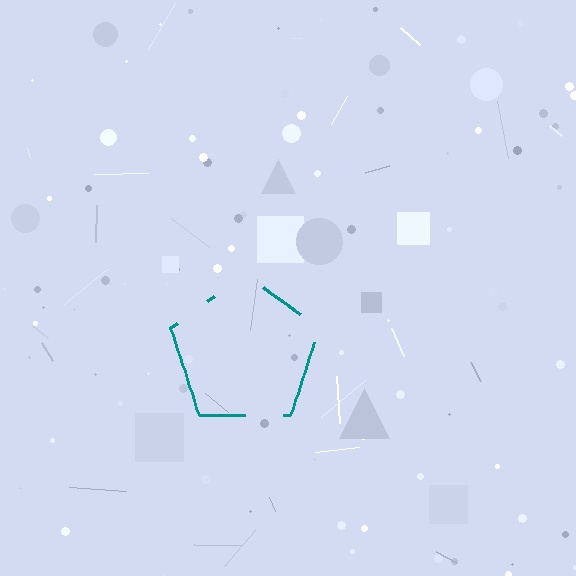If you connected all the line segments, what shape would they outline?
They would outline a pentagon.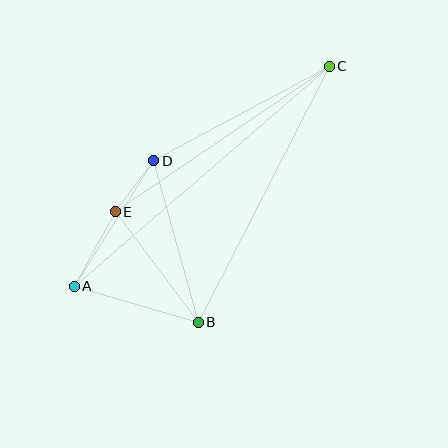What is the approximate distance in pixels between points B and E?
The distance between B and E is approximately 138 pixels.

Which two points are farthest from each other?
Points A and C are farthest from each other.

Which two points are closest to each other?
Points D and E are closest to each other.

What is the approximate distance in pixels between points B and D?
The distance between B and D is approximately 167 pixels.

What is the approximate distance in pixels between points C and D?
The distance between C and D is approximately 199 pixels.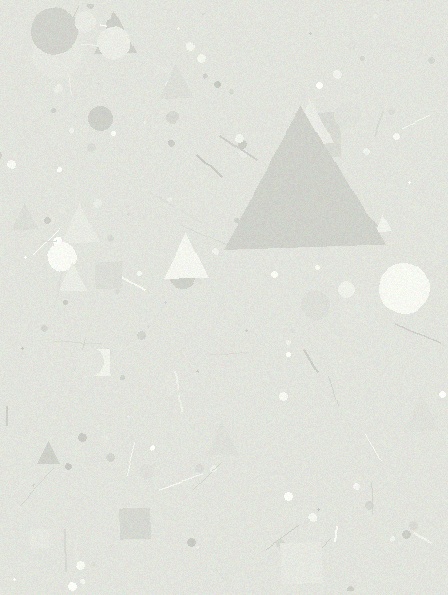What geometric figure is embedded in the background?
A triangle is embedded in the background.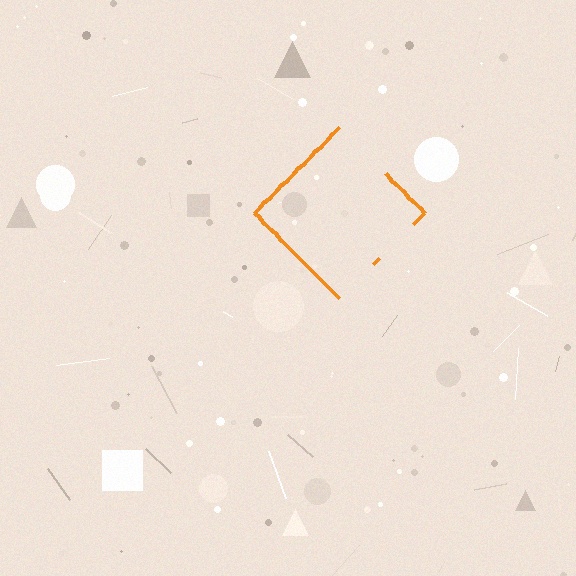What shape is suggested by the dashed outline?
The dashed outline suggests a diamond.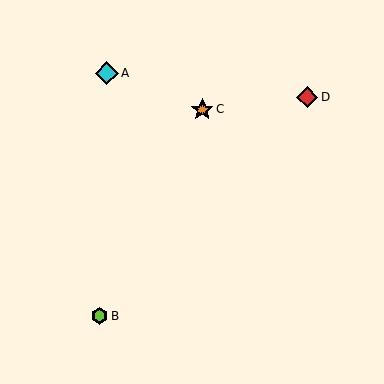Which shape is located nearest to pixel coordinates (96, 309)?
The lime hexagon (labeled B) at (100, 316) is nearest to that location.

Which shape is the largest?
The cyan diamond (labeled A) is the largest.